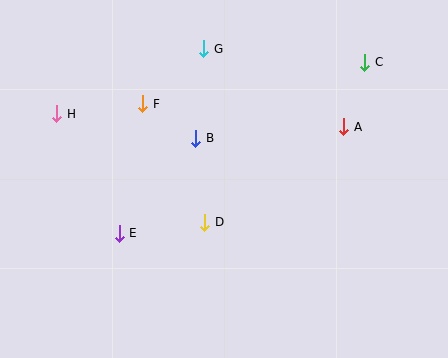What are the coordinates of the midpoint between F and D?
The midpoint between F and D is at (174, 163).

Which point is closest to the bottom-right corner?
Point A is closest to the bottom-right corner.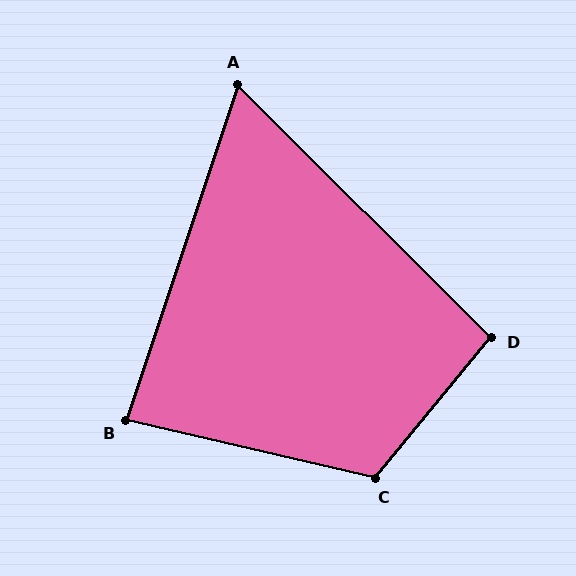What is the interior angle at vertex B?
Approximately 85 degrees (acute).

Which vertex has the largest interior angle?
C, at approximately 116 degrees.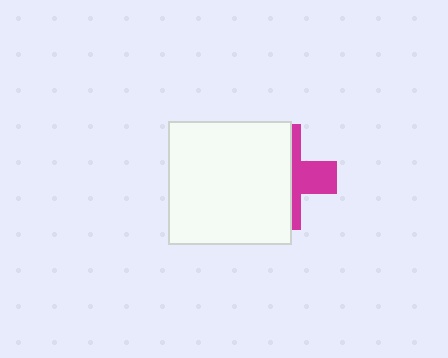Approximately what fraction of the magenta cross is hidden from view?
Roughly 63% of the magenta cross is hidden behind the white square.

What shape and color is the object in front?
The object in front is a white square.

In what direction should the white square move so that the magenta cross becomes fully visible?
The white square should move left. That is the shortest direction to clear the overlap and leave the magenta cross fully visible.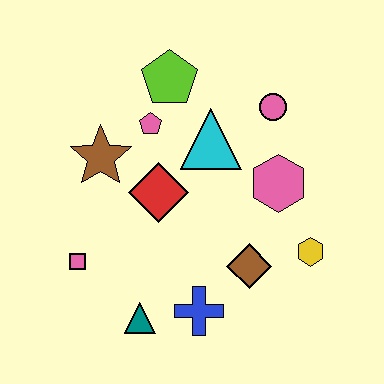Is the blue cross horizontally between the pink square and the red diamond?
No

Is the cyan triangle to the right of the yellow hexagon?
No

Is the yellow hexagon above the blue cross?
Yes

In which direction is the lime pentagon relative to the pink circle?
The lime pentagon is to the left of the pink circle.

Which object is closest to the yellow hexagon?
The brown diamond is closest to the yellow hexagon.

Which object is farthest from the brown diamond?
The lime pentagon is farthest from the brown diamond.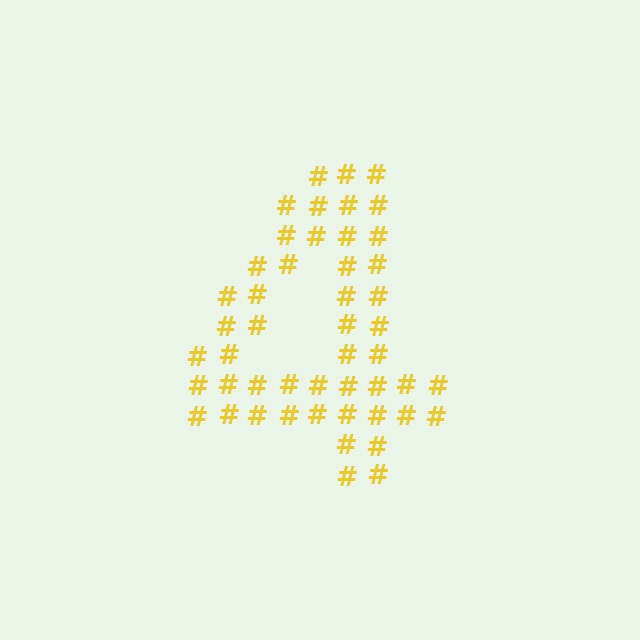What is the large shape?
The large shape is the digit 4.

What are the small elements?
The small elements are hash symbols.